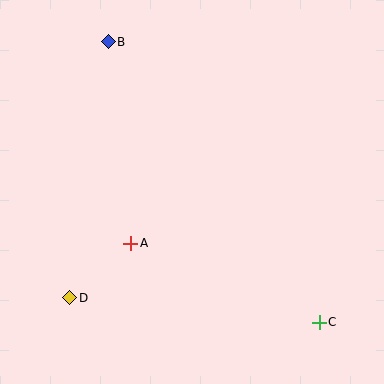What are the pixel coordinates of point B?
Point B is at (108, 42).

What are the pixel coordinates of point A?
Point A is at (131, 243).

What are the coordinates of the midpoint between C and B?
The midpoint between C and B is at (214, 182).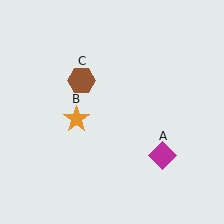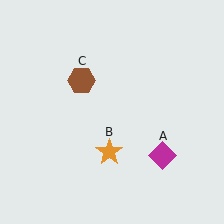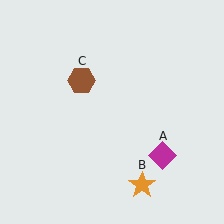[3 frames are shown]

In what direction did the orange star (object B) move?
The orange star (object B) moved down and to the right.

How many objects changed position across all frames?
1 object changed position: orange star (object B).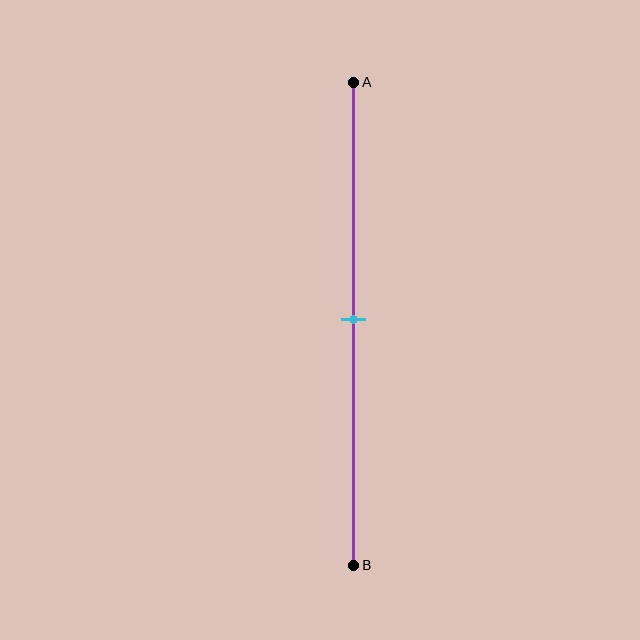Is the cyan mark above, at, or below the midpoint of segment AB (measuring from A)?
The cyan mark is approximately at the midpoint of segment AB.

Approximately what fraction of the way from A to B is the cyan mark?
The cyan mark is approximately 50% of the way from A to B.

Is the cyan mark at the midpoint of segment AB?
Yes, the mark is approximately at the midpoint.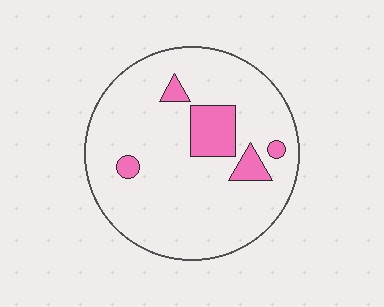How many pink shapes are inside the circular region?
5.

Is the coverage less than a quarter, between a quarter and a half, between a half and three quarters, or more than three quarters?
Less than a quarter.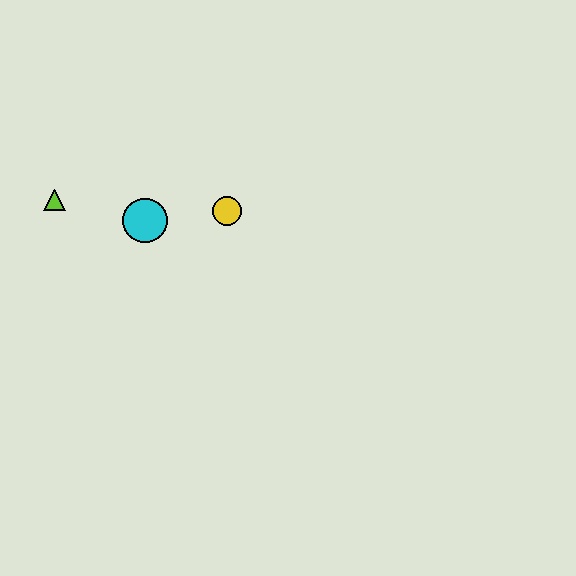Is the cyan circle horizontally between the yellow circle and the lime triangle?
Yes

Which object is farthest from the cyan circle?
The lime triangle is farthest from the cyan circle.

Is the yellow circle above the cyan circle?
Yes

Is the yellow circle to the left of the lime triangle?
No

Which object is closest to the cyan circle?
The yellow circle is closest to the cyan circle.